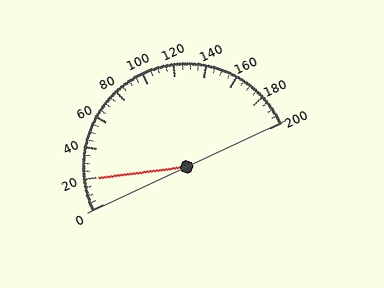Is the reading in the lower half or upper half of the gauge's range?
The reading is in the lower half of the range (0 to 200).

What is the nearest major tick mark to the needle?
The nearest major tick mark is 20.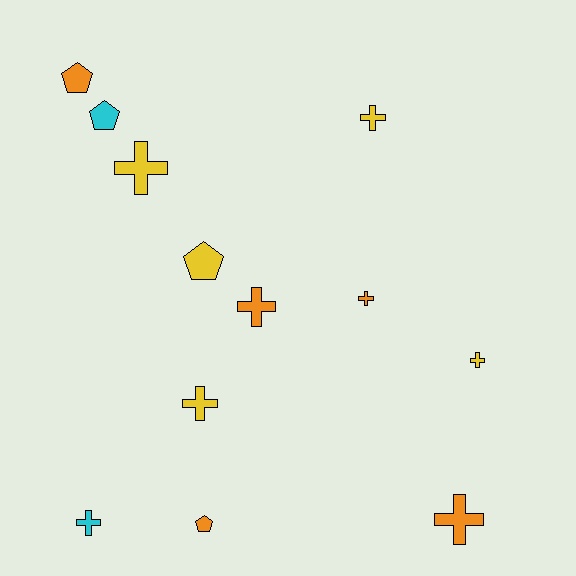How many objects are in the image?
There are 12 objects.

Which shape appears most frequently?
Cross, with 8 objects.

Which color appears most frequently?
Orange, with 5 objects.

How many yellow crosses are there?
There are 4 yellow crosses.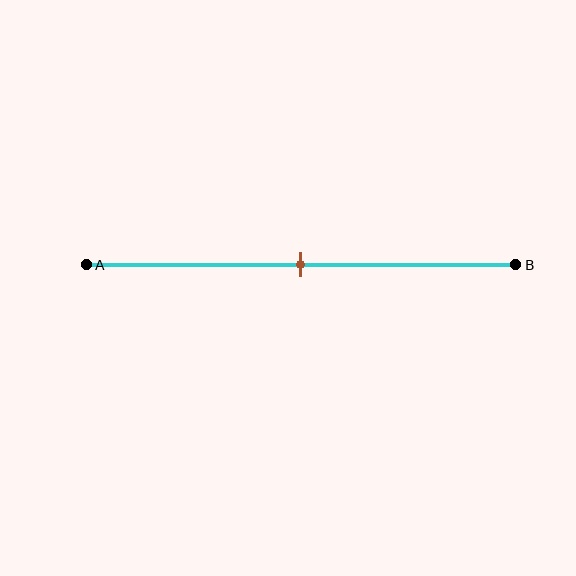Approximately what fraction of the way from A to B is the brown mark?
The brown mark is approximately 50% of the way from A to B.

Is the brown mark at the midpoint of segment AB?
Yes, the mark is approximately at the midpoint.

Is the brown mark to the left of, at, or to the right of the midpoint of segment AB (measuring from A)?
The brown mark is approximately at the midpoint of segment AB.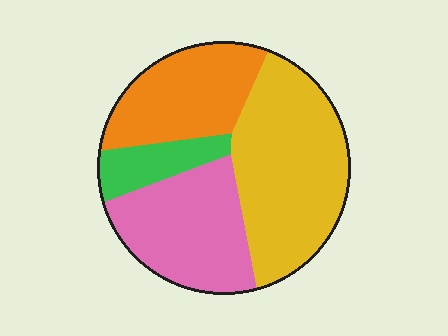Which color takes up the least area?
Green, at roughly 10%.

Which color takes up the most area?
Yellow, at roughly 40%.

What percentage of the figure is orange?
Orange covers 24% of the figure.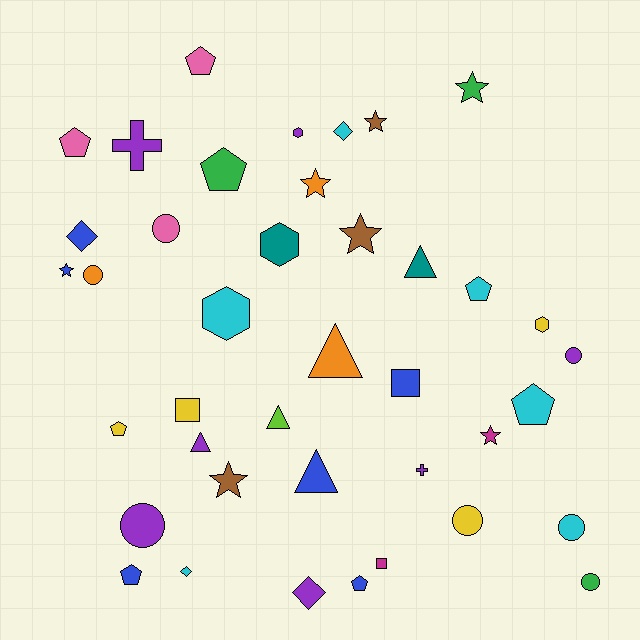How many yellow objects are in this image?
There are 4 yellow objects.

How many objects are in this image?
There are 40 objects.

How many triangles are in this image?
There are 5 triangles.